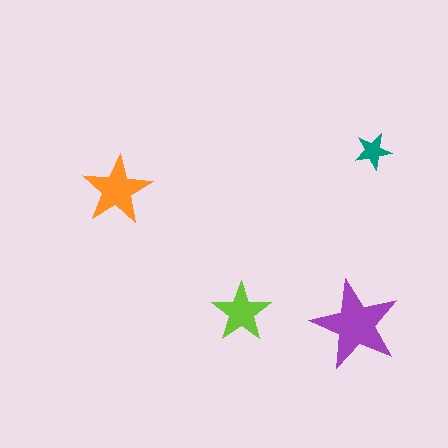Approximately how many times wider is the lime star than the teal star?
About 1.5 times wider.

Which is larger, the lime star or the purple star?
The purple one.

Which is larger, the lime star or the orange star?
The orange one.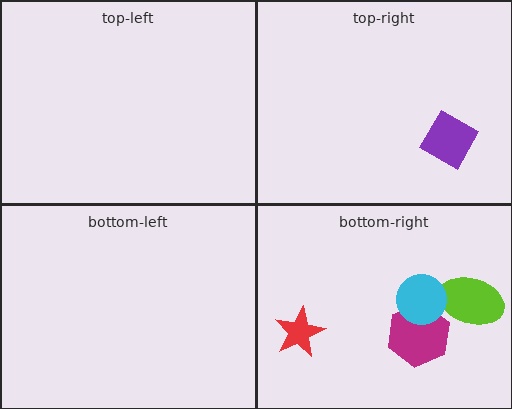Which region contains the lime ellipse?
The bottom-right region.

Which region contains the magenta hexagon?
The bottom-right region.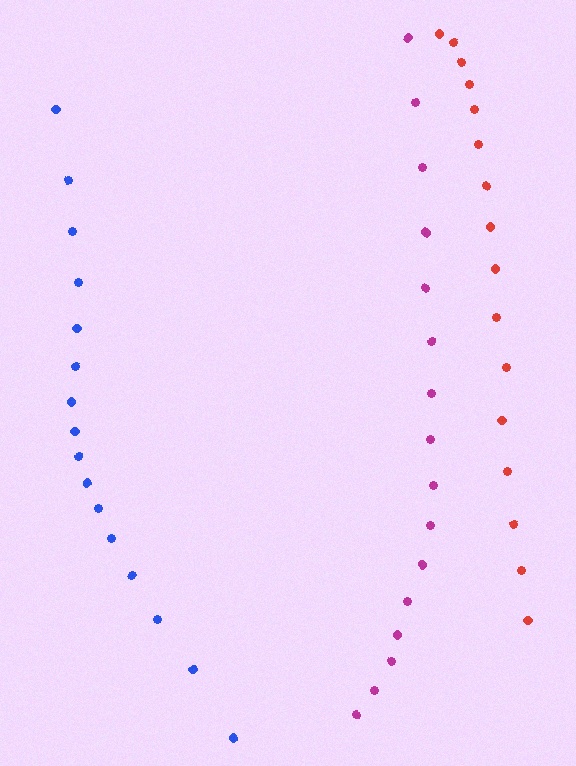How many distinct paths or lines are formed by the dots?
There are 3 distinct paths.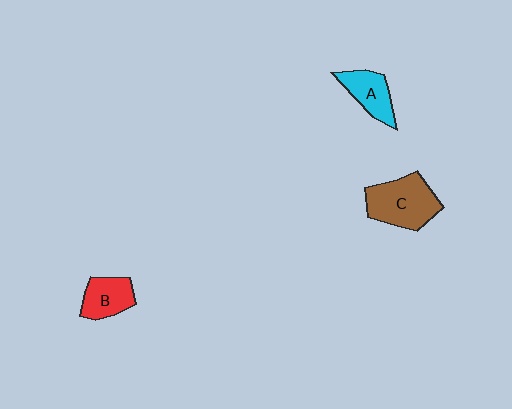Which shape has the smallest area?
Shape B (red).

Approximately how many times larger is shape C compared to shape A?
Approximately 1.6 times.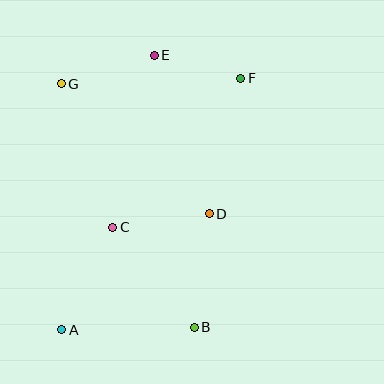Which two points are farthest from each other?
Points A and F are farthest from each other.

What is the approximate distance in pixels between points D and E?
The distance between D and E is approximately 168 pixels.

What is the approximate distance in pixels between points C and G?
The distance between C and G is approximately 152 pixels.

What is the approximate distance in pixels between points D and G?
The distance between D and G is approximately 197 pixels.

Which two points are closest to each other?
Points E and F are closest to each other.